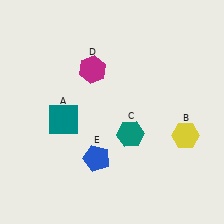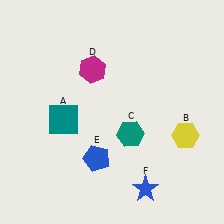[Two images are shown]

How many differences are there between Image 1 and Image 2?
There is 1 difference between the two images.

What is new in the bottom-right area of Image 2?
A blue star (F) was added in the bottom-right area of Image 2.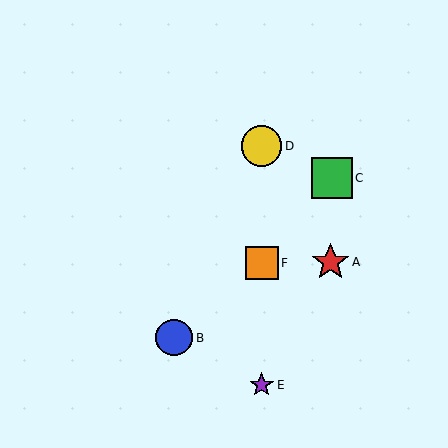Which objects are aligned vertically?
Objects D, E, F are aligned vertically.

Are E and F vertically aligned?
Yes, both are at x≈262.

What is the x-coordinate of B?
Object B is at x≈174.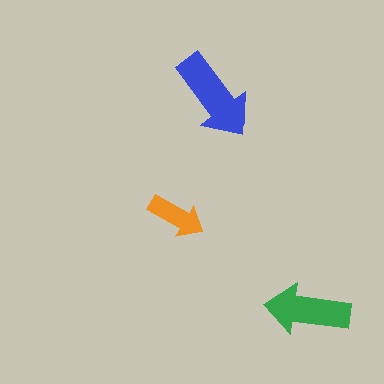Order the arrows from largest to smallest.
the blue one, the green one, the orange one.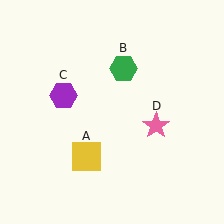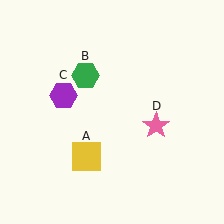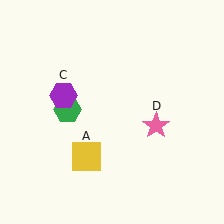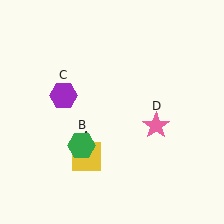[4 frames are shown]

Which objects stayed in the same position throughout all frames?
Yellow square (object A) and purple hexagon (object C) and pink star (object D) remained stationary.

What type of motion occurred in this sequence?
The green hexagon (object B) rotated counterclockwise around the center of the scene.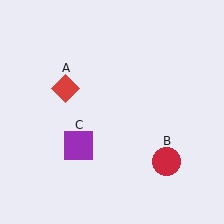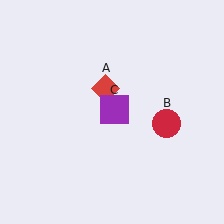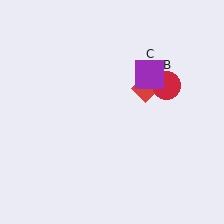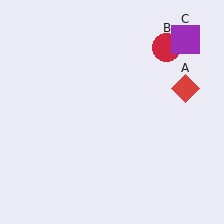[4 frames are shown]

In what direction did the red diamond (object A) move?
The red diamond (object A) moved right.